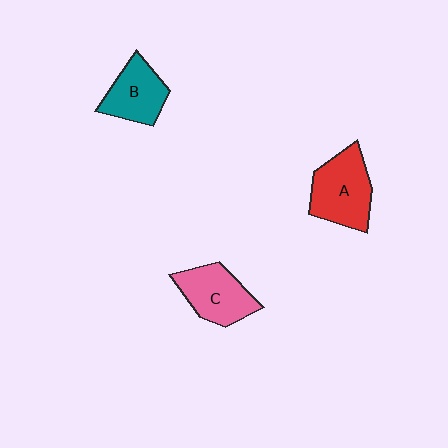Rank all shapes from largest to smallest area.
From largest to smallest: A (red), C (pink), B (teal).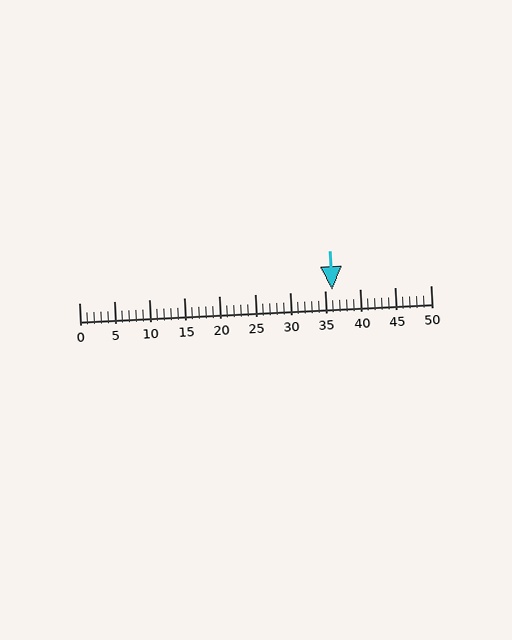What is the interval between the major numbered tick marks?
The major tick marks are spaced 5 units apart.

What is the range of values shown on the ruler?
The ruler shows values from 0 to 50.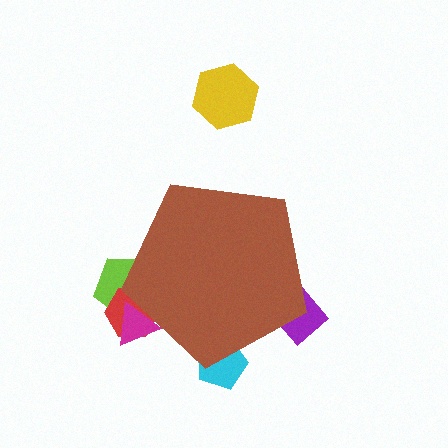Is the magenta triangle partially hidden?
Yes, the magenta triangle is partially hidden behind the brown pentagon.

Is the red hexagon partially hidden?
Yes, the red hexagon is partially hidden behind the brown pentagon.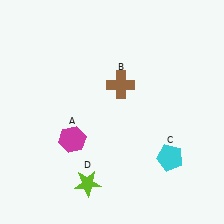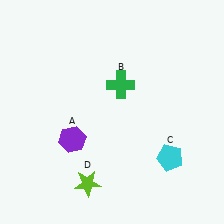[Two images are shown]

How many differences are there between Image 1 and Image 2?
There are 2 differences between the two images.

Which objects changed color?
A changed from magenta to purple. B changed from brown to green.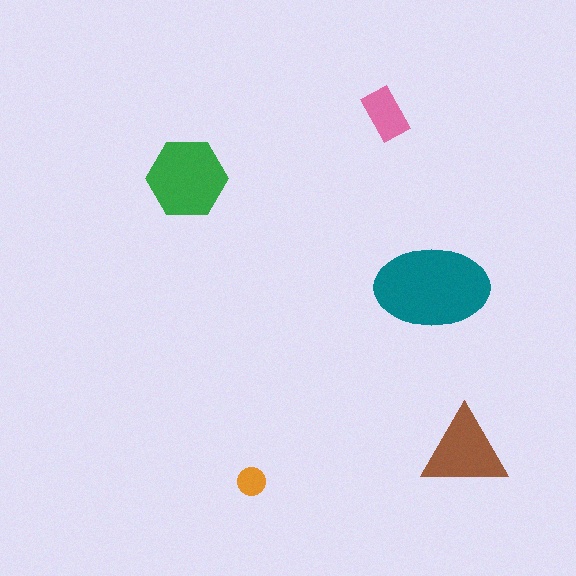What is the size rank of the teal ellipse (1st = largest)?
1st.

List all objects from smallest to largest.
The orange circle, the pink rectangle, the brown triangle, the green hexagon, the teal ellipse.